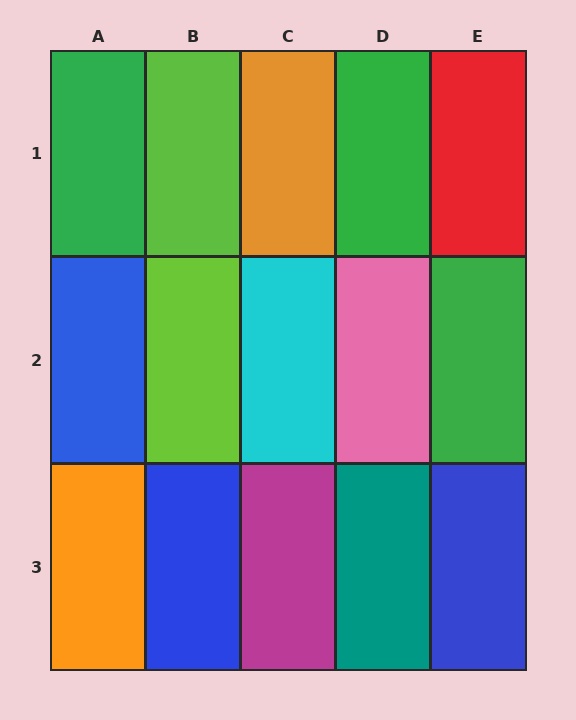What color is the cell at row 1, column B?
Lime.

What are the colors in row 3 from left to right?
Orange, blue, magenta, teal, blue.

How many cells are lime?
2 cells are lime.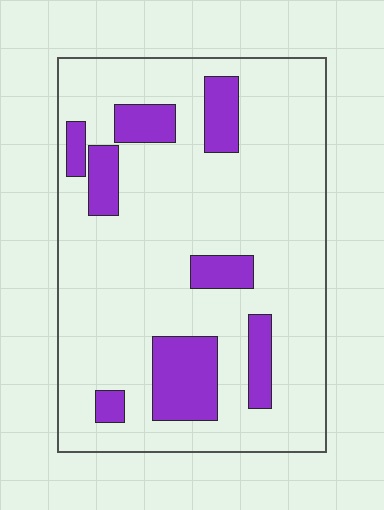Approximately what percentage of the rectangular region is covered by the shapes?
Approximately 20%.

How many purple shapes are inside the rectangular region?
8.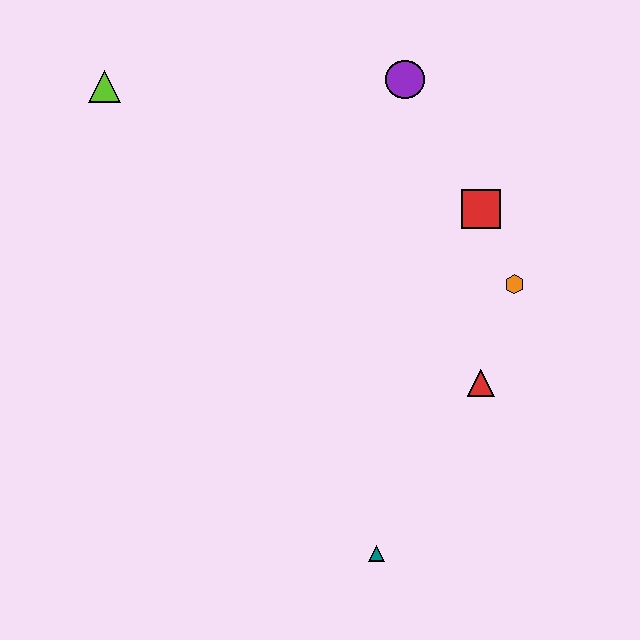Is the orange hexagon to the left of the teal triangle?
No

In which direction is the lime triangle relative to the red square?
The lime triangle is to the left of the red square.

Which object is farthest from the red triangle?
The lime triangle is farthest from the red triangle.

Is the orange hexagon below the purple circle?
Yes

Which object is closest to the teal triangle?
The red triangle is closest to the teal triangle.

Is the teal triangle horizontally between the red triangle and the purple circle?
No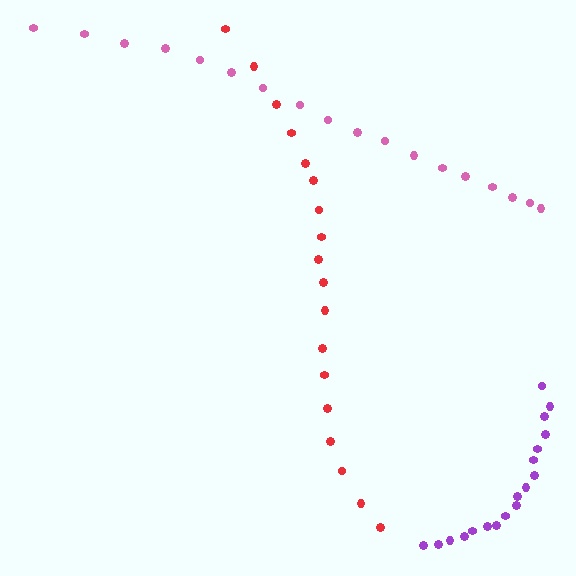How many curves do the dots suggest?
There are 3 distinct paths.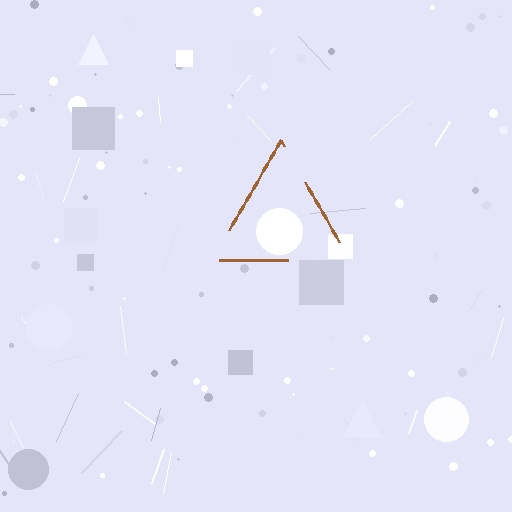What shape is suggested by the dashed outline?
The dashed outline suggests a triangle.